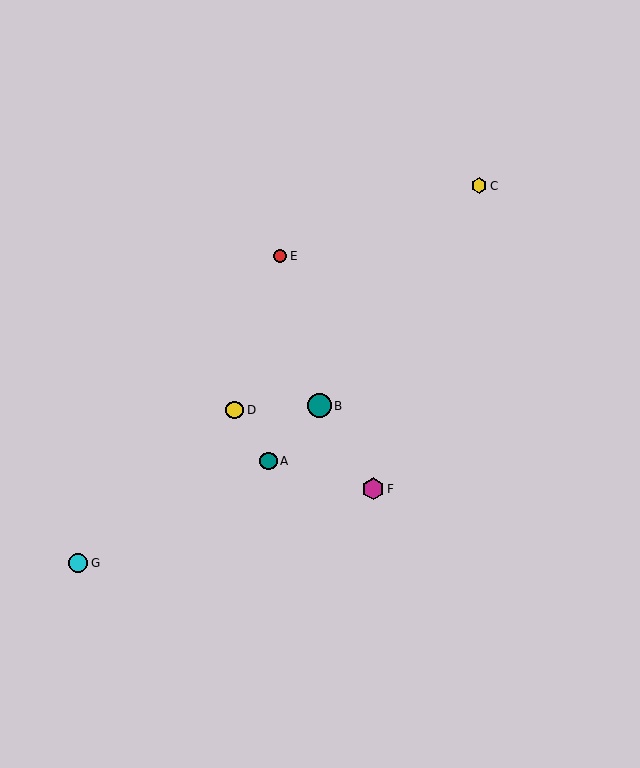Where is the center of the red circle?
The center of the red circle is at (280, 256).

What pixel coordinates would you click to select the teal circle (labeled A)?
Click at (269, 461) to select the teal circle A.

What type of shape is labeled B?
Shape B is a teal circle.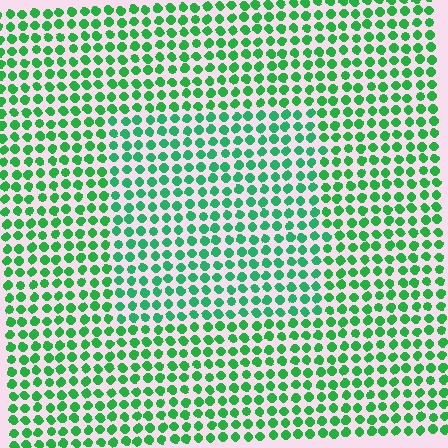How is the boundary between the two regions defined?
The boundary is defined purely by a slight shift in hue (about 16 degrees). Spacing, size, and orientation are identical on both sides.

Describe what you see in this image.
The image is filled with small green elements in a uniform arrangement. A rectangle-shaped region is visible where the elements are tinted to a slightly different hue, forming a subtle color boundary.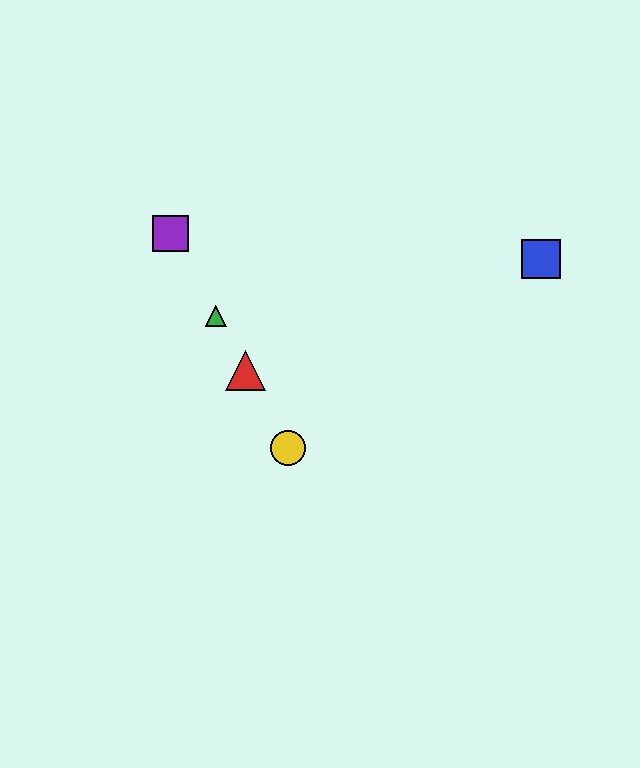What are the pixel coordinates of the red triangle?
The red triangle is at (246, 371).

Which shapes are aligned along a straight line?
The red triangle, the green triangle, the yellow circle, the purple square are aligned along a straight line.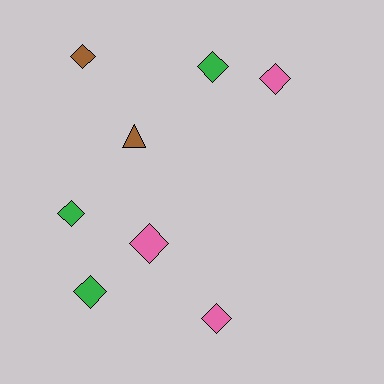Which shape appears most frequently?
Diamond, with 7 objects.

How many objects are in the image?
There are 8 objects.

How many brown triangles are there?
There is 1 brown triangle.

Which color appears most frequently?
Pink, with 3 objects.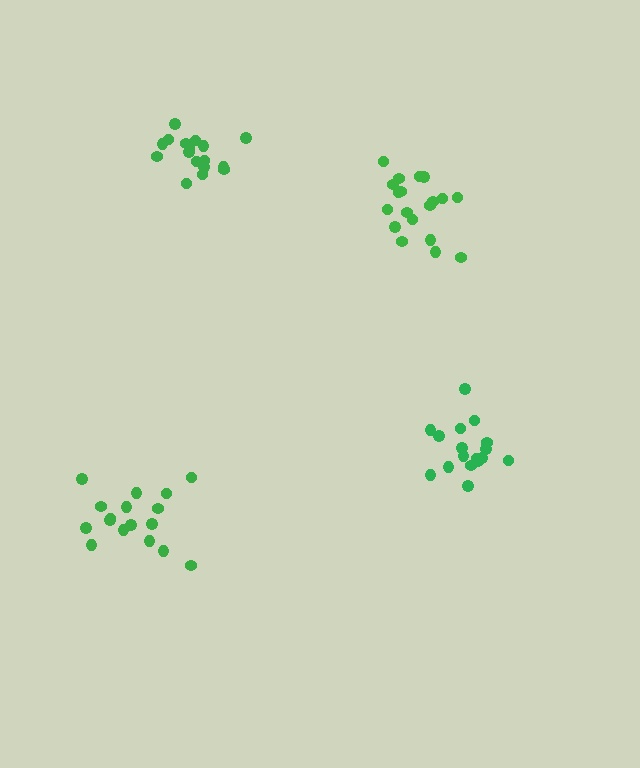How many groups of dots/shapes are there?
There are 4 groups.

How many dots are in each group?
Group 1: 20 dots, Group 2: 17 dots, Group 3: 17 dots, Group 4: 17 dots (71 total).